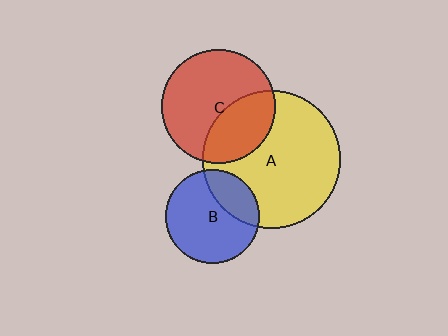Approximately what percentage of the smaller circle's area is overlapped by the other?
Approximately 35%.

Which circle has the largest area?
Circle A (yellow).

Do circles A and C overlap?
Yes.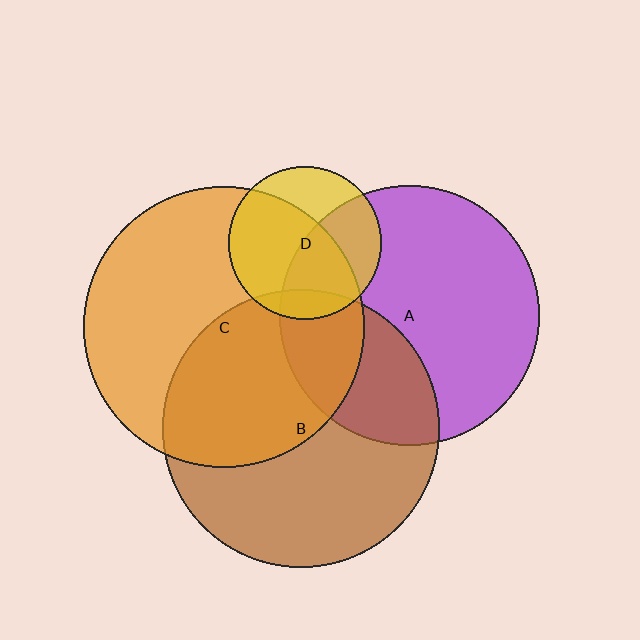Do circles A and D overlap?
Yes.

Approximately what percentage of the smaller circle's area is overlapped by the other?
Approximately 45%.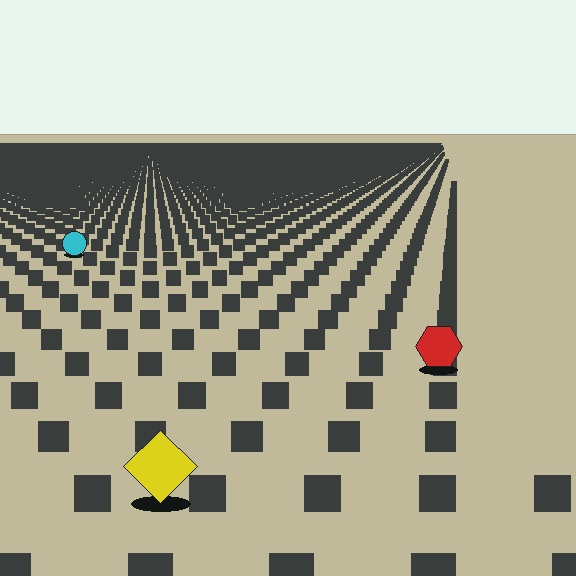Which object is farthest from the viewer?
The cyan circle is farthest from the viewer. It appears smaller and the ground texture around it is denser.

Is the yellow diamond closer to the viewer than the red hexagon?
Yes. The yellow diamond is closer — you can tell from the texture gradient: the ground texture is coarser near it.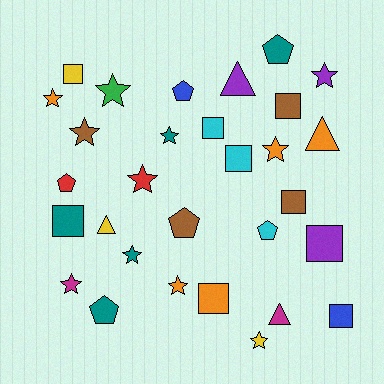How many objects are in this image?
There are 30 objects.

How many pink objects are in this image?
There are no pink objects.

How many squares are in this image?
There are 9 squares.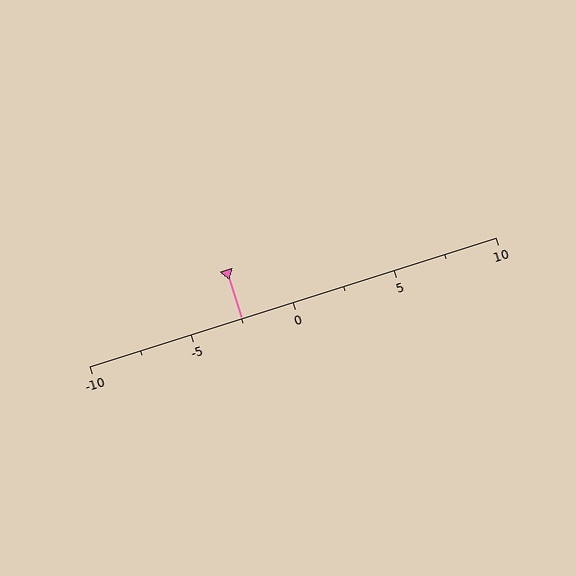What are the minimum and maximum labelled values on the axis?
The axis runs from -10 to 10.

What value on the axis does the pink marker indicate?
The marker indicates approximately -2.5.